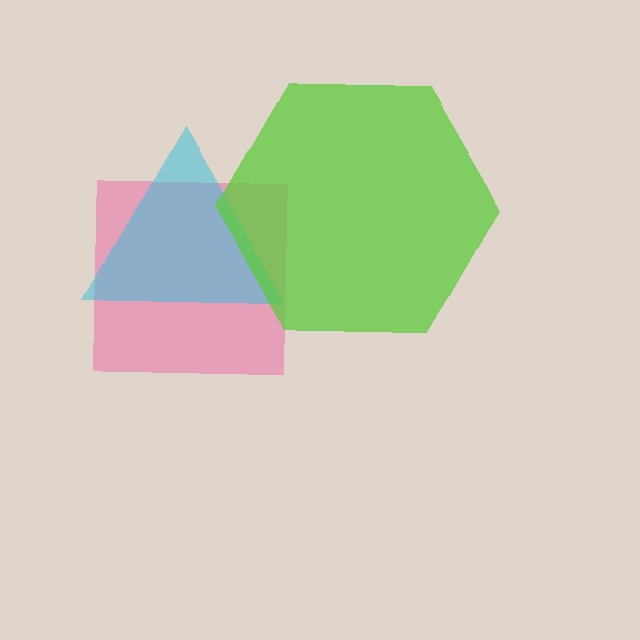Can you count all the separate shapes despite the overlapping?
Yes, there are 3 separate shapes.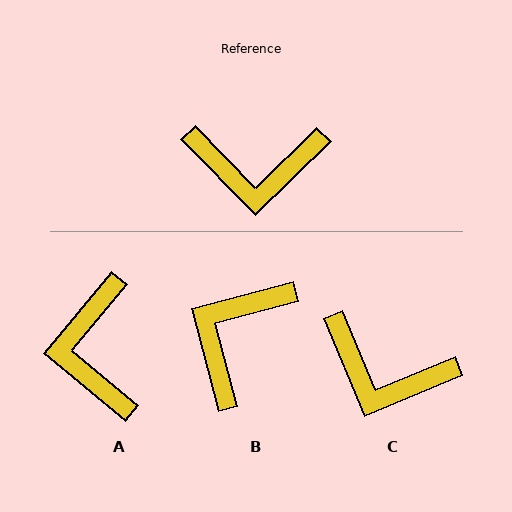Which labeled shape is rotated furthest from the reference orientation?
B, about 120 degrees away.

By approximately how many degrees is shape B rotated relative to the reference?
Approximately 120 degrees clockwise.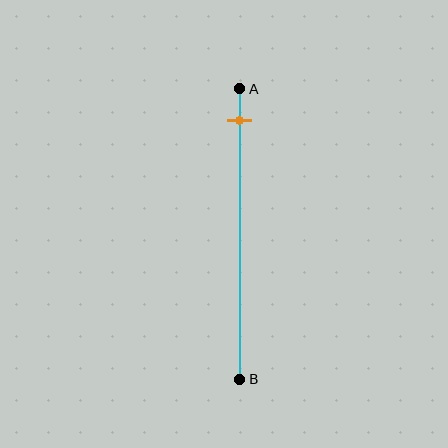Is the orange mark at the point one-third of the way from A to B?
No, the mark is at about 10% from A, not at the 33% one-third point.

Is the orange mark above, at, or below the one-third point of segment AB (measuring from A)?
The orange mark is above the one-third point of segment AB.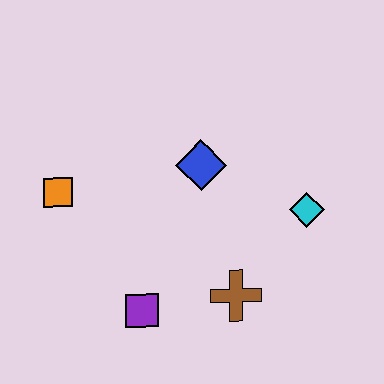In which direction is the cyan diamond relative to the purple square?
The cyan diamond is to the right of the purple square.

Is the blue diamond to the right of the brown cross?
No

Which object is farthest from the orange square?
The cyan diamond is farthest from the orange square.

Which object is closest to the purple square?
The brown cross is closest to the purple square.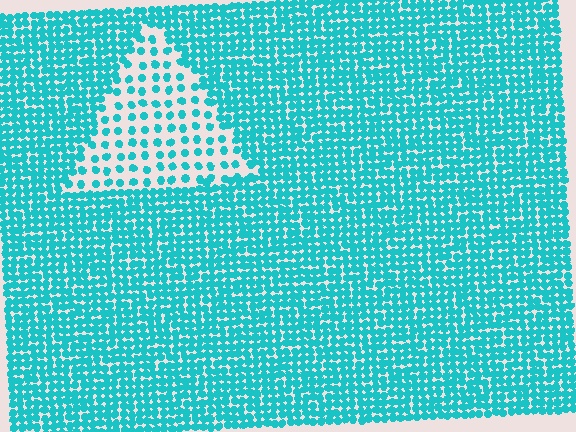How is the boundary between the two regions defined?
The boundary is defined by a change in element density (approximately 2.7x ratio). All elements are the same color, size, and shape.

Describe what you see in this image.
The image contains small cyan elements arranged at two different densities. A triangle-shaped region is visible where the elements are less densely packed than the surrounding area.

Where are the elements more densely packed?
The elements are more densely packed outside the triangle boundary.